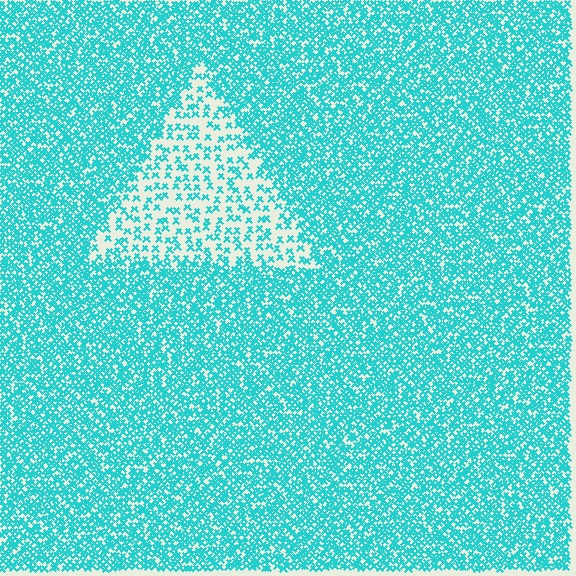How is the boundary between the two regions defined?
The boundary is defined by a change in element density (approximately 2.8x ratio). All elements are the same color, size, and shape.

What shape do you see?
I see a triangle.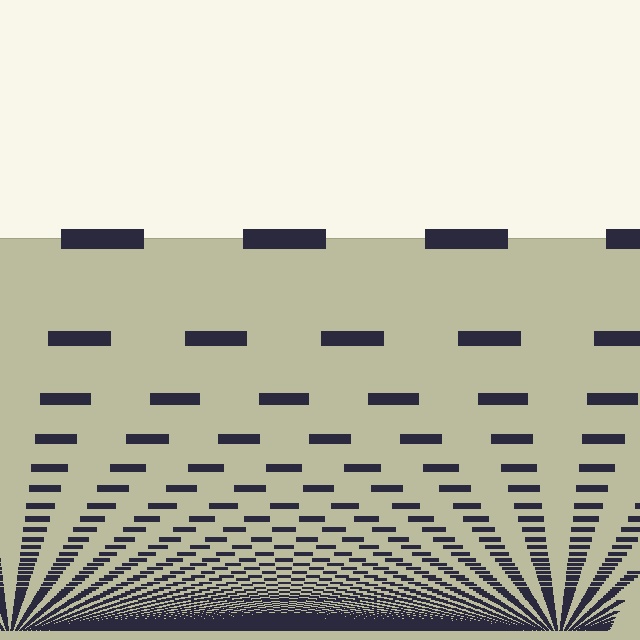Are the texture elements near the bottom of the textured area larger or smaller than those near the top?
Smaller. The gradient is inverted — elements near the bottom are smaller and denser.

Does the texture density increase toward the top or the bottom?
Density increases toward the bottom.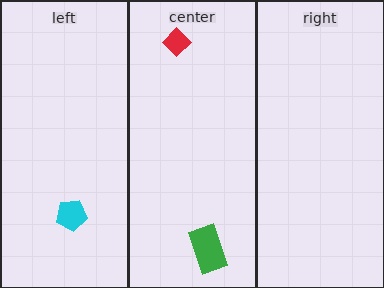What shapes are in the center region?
The green rectangle, the red diamond.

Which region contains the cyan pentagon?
The left region.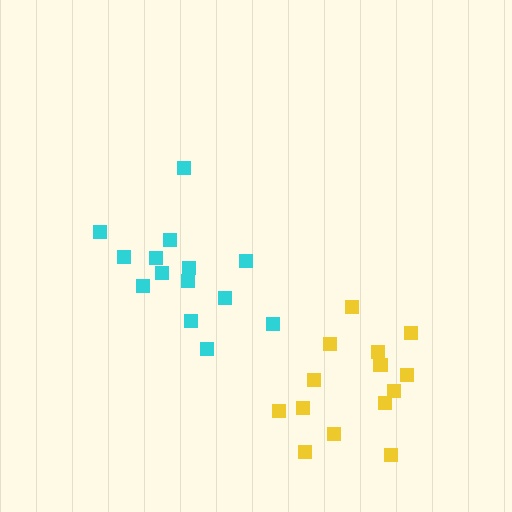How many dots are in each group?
Group 1: 14 dots, Group 2: 14 dots (28 total).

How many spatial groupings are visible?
There are 2 spatial groupings.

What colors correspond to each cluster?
The clusters are colored: cyan, yellow.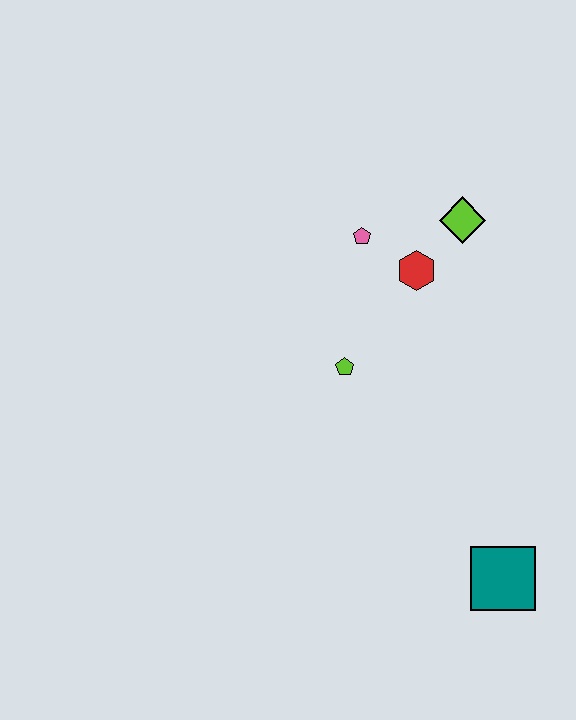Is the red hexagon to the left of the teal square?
Yes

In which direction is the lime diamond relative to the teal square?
The lime diamond is above the teal square.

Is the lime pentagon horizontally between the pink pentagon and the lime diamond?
No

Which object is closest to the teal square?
The lime pentagon is closest to the teal square.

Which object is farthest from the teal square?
The pink pentagon is farthest from the teal square.